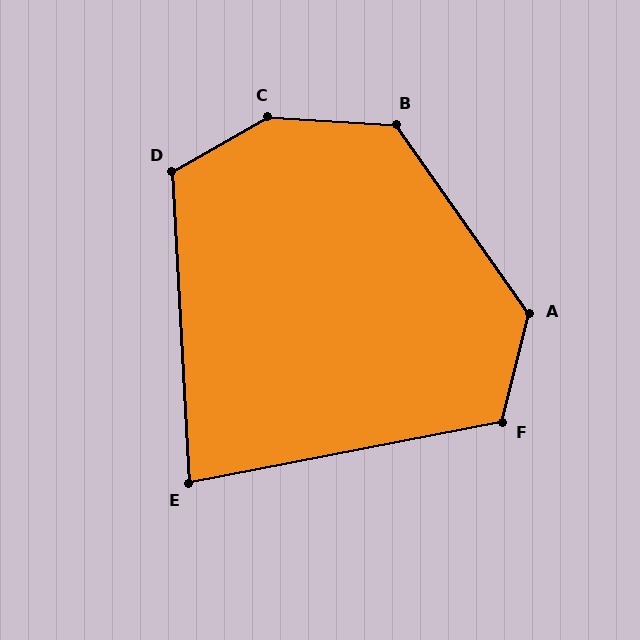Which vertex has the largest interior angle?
C, at approximately 147 degrees.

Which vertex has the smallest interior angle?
E, at approximately 82 degrees.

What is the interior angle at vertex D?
Approximately 117 degrees (obtuse).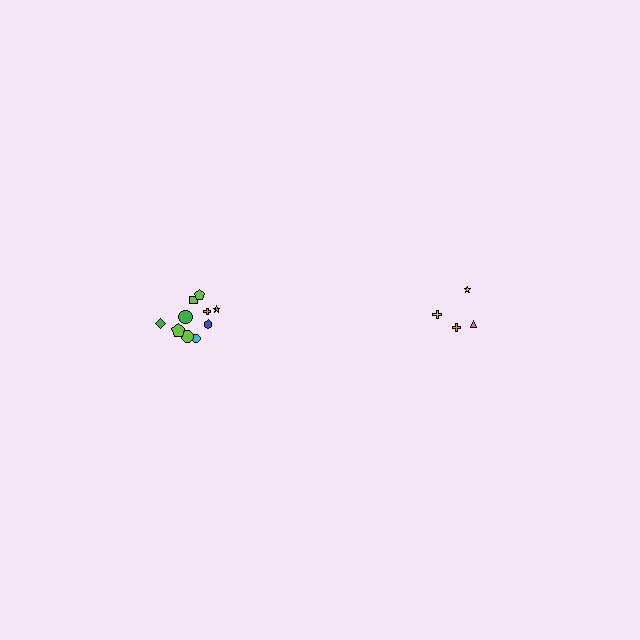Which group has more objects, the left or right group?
The left group.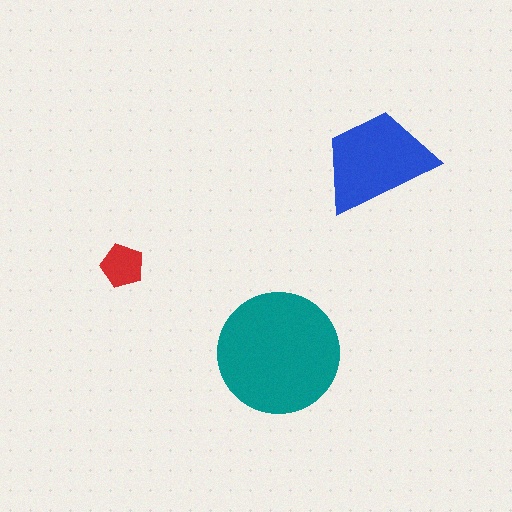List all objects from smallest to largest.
The red pentagon, the blue trapezoid, the teal circle.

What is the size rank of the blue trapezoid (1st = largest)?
2nd.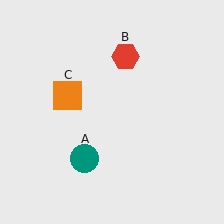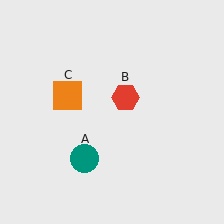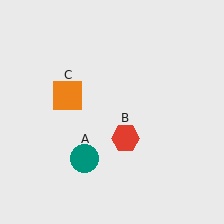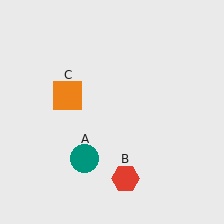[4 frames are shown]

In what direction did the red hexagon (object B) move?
The red hexagon (object B) moved down.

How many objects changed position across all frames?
1 object changed position: red hexagon (object B).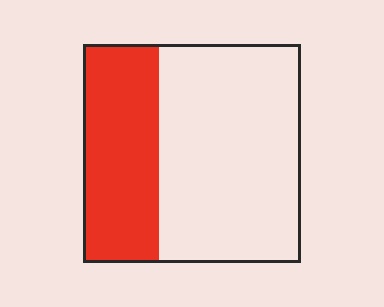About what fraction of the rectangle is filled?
About one third (1/3).